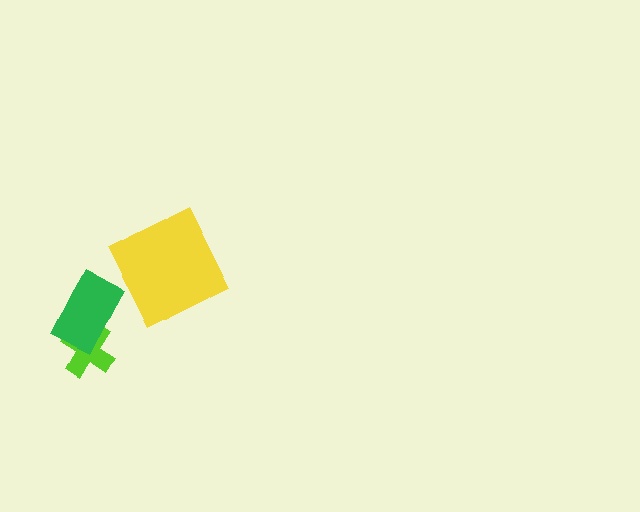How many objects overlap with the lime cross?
1 object overlaps with the lime cross.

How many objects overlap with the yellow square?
0 objects overlap with the yellow square.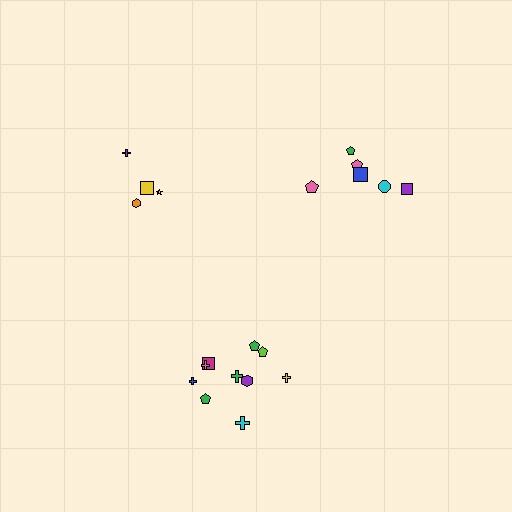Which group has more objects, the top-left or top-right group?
The top-right group.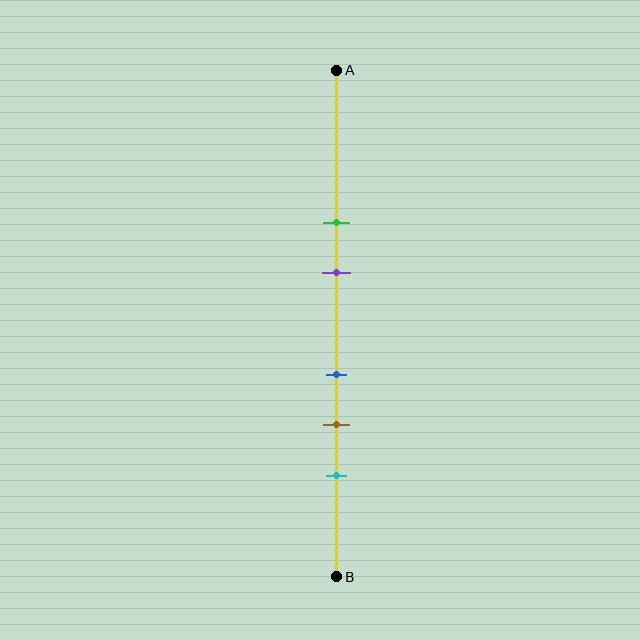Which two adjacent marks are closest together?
The blue and brown marks are the closest adjacent pair.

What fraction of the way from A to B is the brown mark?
The brown mark is approximately 70% (0.7) of the way from A to B.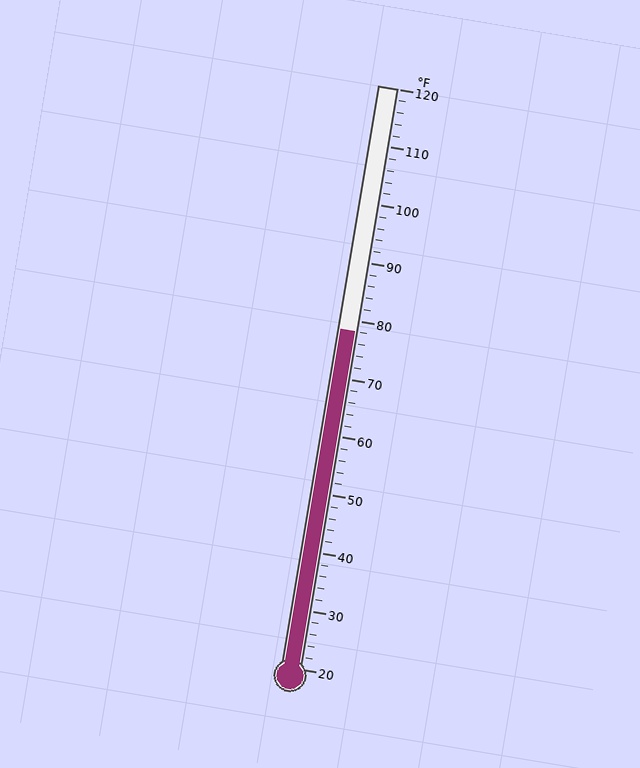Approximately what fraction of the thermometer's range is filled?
The thermometer is filled to approximately 60% of its range.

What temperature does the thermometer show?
The thermometer shows approximately 78°F.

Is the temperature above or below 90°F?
The temperature is below 90°F.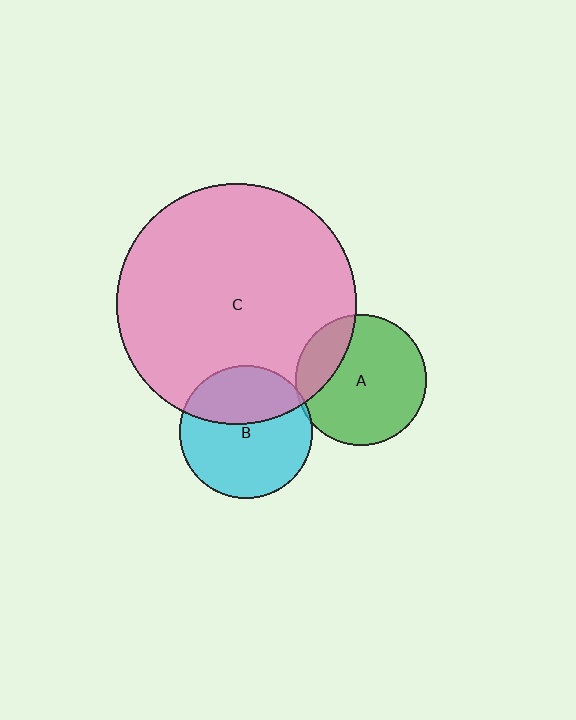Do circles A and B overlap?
Yes.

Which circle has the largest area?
Circle C (pink).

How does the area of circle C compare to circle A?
Approximately 3.4 times.